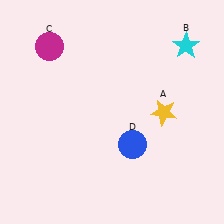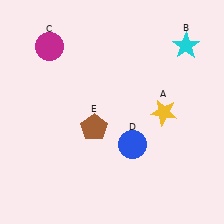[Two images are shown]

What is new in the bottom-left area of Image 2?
A brown pentagon (E) was added in the bottom-left area of Image 2.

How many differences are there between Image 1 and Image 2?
There is 1 difference between the two images.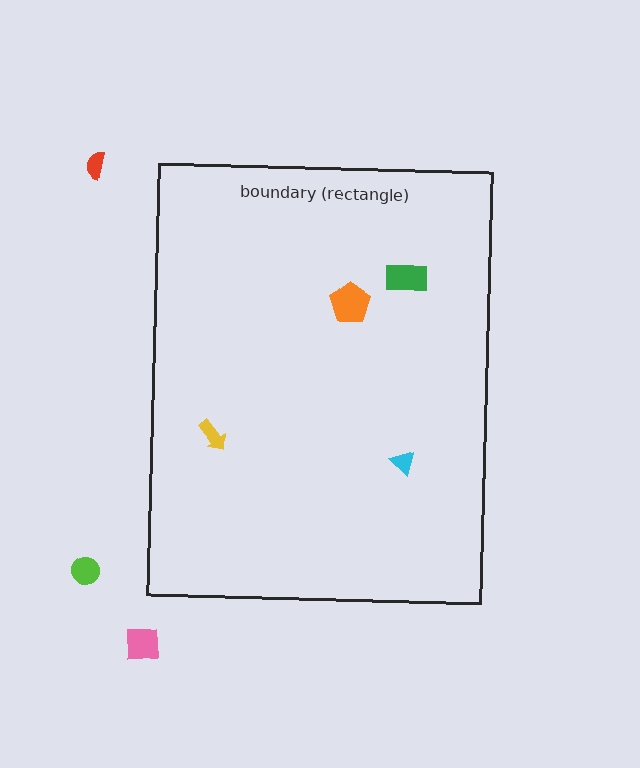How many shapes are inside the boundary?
4 inside, 3 outside.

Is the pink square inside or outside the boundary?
Outside.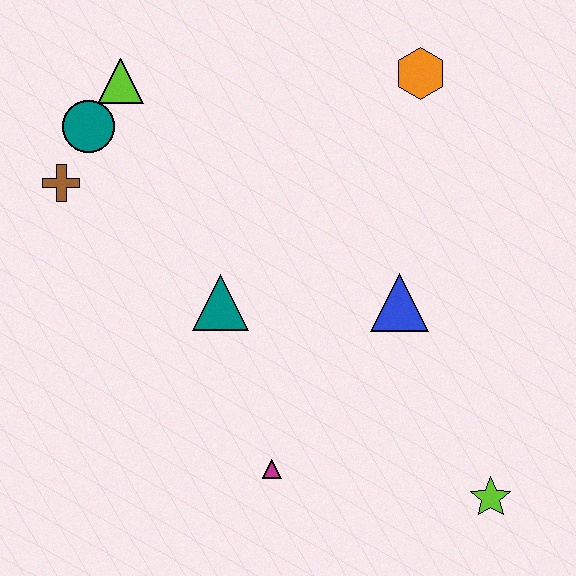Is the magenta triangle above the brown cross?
No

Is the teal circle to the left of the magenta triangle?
Yes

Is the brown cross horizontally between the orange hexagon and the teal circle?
No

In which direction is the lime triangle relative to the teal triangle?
The lime triangle is above the teal triangle.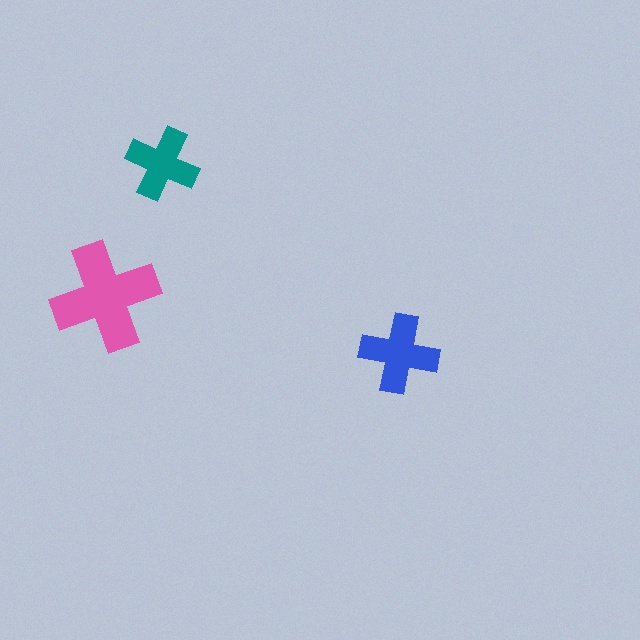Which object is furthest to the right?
The blue cross is rightmost.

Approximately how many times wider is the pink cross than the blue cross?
About 1.5 times wider.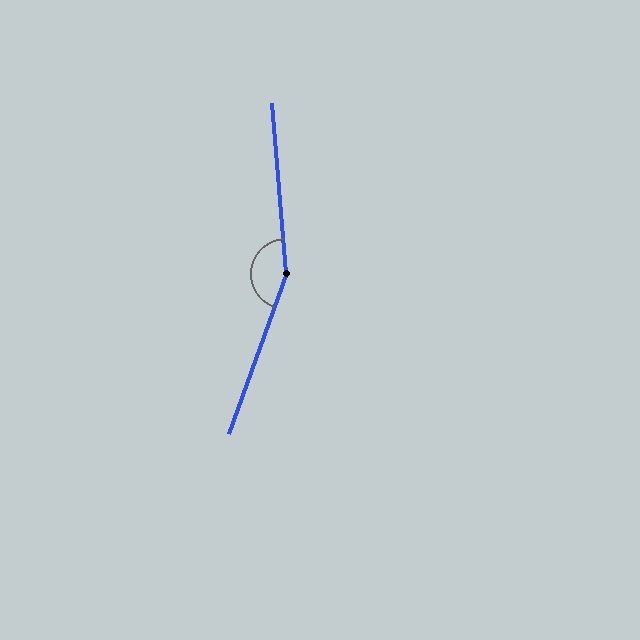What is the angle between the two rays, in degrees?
Approximately 156 degrees.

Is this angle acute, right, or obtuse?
It is obtuse.